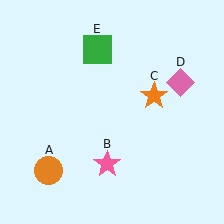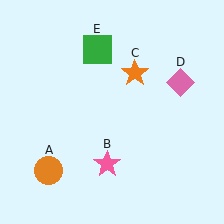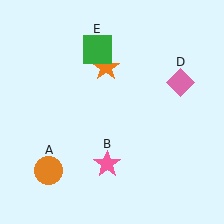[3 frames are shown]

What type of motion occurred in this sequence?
The orange star (object C) rotated counterclockwise around the center of the scene.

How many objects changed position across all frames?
1 object changed position: orange star (object C).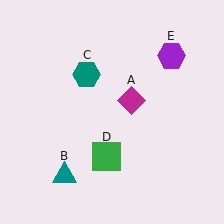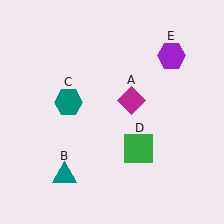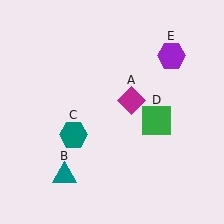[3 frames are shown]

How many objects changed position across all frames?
2 objects changed position: teal hexagon (object C), green square (object D).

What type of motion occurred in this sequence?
The teal hexagon (object C), green square (object D) rotated counterclockwise around the center of the scene.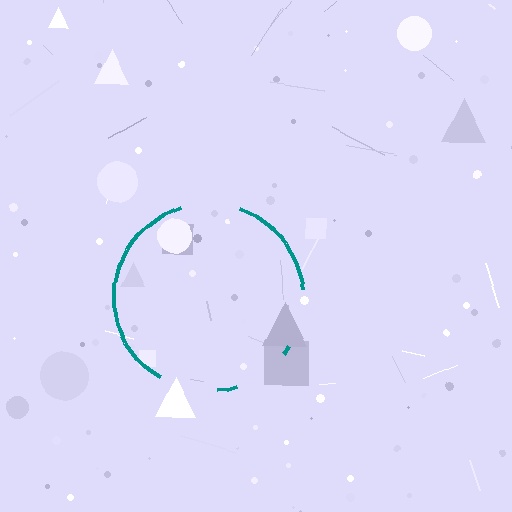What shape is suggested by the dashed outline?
The dashed outline suggests a circle.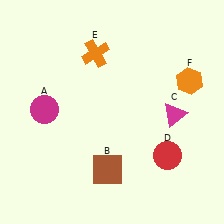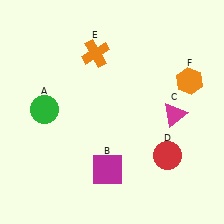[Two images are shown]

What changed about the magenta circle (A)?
In Image 1, A is magenta. In Image 2, it changed to green.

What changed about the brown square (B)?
In Image 1, B is brown. In Image 2, it changed to magenta.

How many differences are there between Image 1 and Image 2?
There are 2 differences between the two images.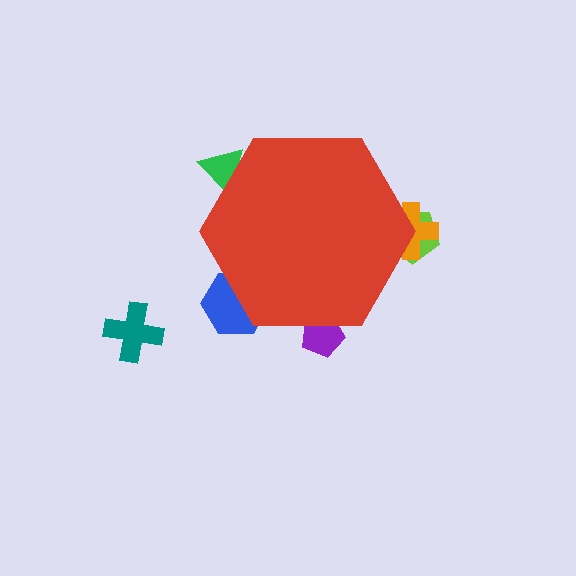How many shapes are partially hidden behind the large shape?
5 shapes are partially hidden.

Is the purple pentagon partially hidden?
Yes, the purple pentagon is partially hidden behind the red hexagon.